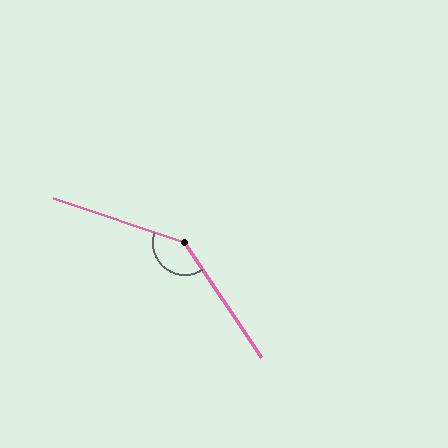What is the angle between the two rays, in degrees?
Approximately 142 degrees.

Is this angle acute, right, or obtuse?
It is obtuse.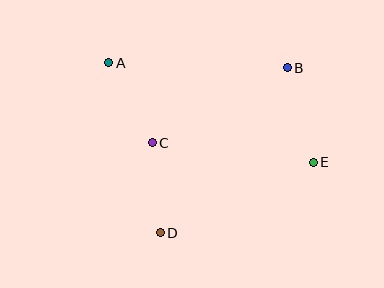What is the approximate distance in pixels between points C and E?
The distance between C and E is approximately 162 pixels.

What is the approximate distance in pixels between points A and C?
The distance between A and C is approximately 91 pixels.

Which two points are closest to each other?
Points C and D are closest to each other.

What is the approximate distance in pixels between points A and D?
The distance between A and D is approximately 177 pixels.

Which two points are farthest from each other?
Points A and E are farthest from each other.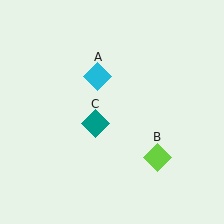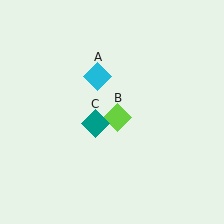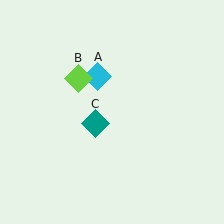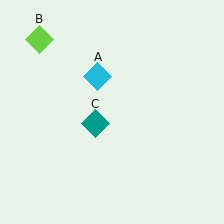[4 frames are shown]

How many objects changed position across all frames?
1 object changed position: lime diamond (object B).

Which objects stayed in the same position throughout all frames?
Cyan diamond (object A) and teal diamond (object C) remained stationary.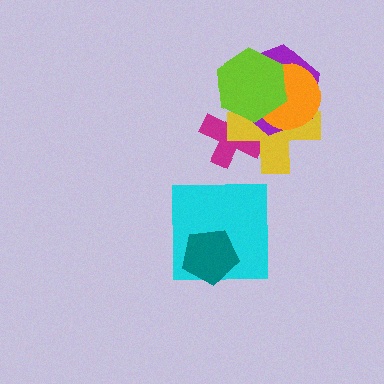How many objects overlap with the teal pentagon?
1 object overlaps with the teal pentagon.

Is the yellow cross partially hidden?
Yes, it is partially covered by another shape.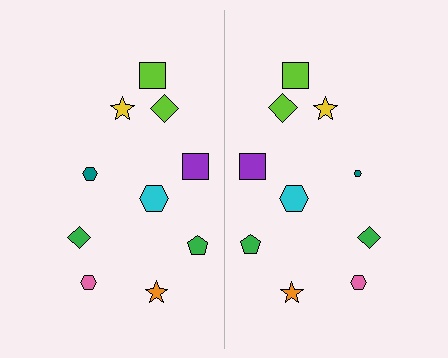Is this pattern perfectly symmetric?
No, the pattern is not perfectly symmetric. The teal hexagon on the right side has a different size than its mirror counterpart.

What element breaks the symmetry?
The teal hexagon on the right side has a different size than its mirror counterpart.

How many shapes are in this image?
There are 20 shapes in this image.